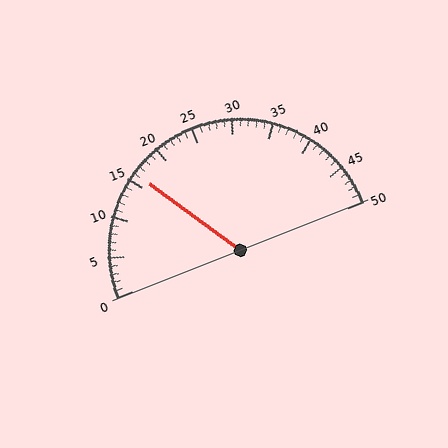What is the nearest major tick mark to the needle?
The nearest major tick mark is 15.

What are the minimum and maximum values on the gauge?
The gauge ranges from 0 to 50.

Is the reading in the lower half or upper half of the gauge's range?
The reading is in the lower half of the range (0 to 50).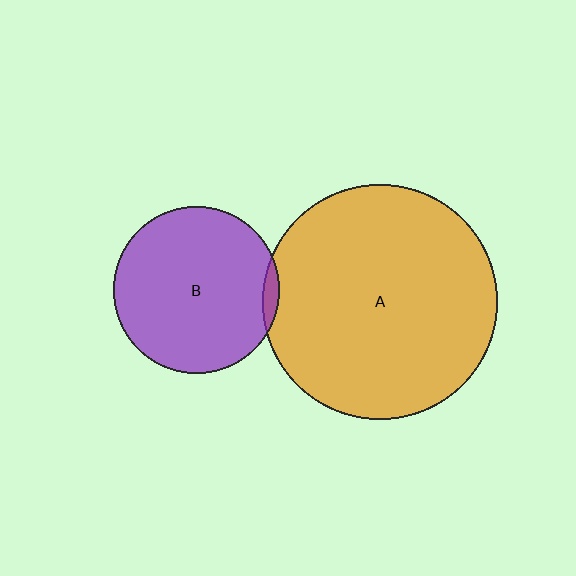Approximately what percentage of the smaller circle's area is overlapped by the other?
Approximately 5%.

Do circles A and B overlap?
Yes.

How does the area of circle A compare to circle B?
Approximately 2.0 times.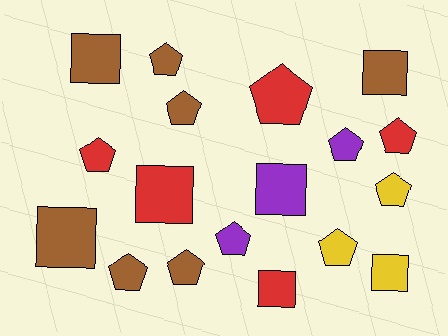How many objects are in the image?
There are 18 objects.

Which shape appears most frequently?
Pentagon, with 11 objects.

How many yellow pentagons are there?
There are 2 yellow pentagons.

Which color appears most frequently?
Brown, with 7 objects.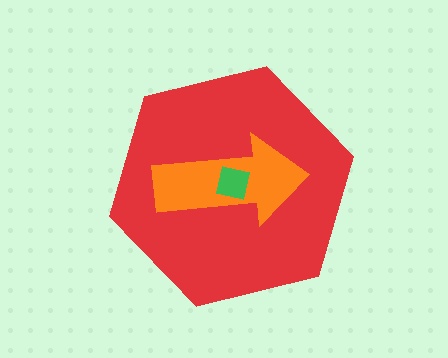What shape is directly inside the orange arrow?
The green square.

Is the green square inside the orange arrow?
Yes.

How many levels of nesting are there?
3.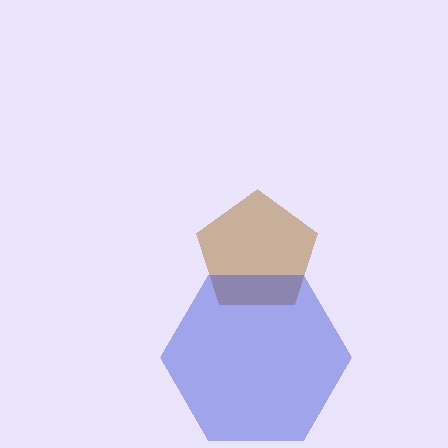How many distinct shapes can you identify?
There are 2 distinct shapes: a brown pentagon, a blue hexagon.